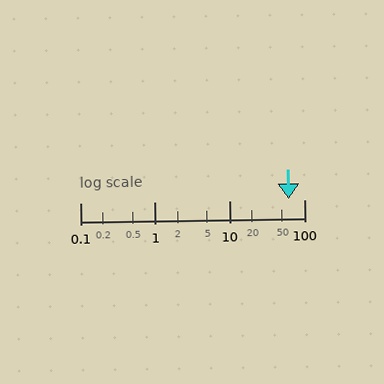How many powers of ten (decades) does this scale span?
The scale spans 3 decades, from 0.1 to 100.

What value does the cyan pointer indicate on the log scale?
The pointer indicates approximately 62.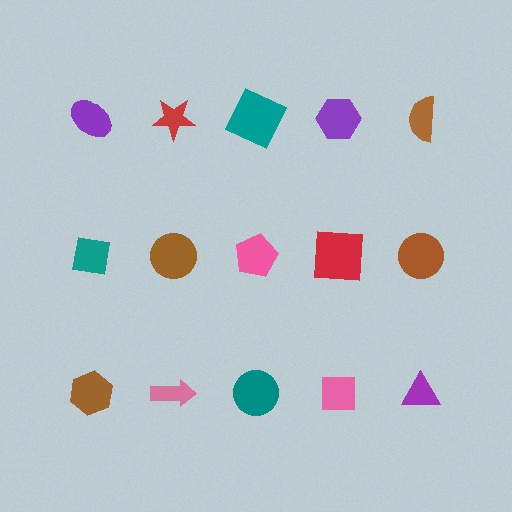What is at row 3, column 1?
A brown hexagon.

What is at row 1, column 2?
A red star.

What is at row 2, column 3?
A pink pentagon.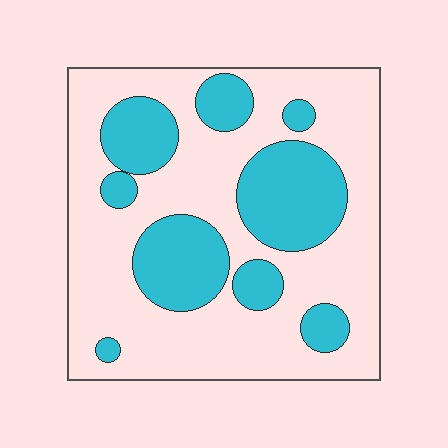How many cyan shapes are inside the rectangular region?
9.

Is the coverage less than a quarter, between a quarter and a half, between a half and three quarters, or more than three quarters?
Between a quarter and a half.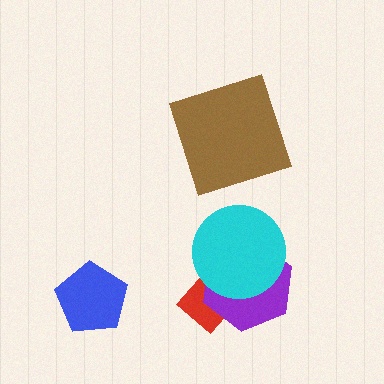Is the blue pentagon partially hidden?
No, no other shape covers it.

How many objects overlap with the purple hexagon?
2 objects overlap with the purple hexagon.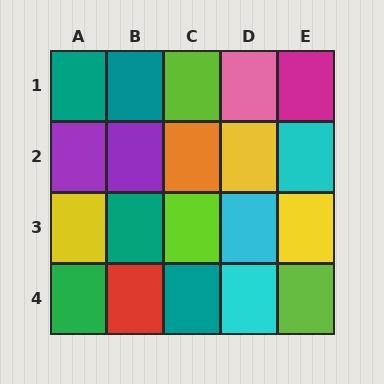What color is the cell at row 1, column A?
Teal.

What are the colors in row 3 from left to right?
Yellow, teal, lime, cyan, yellow.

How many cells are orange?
1 cell is orange.